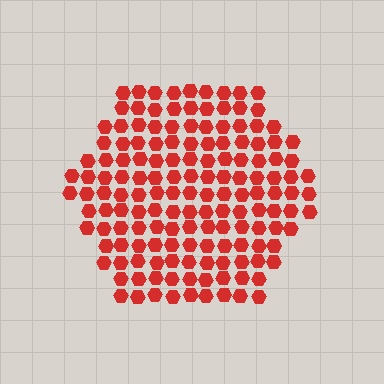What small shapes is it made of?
It is made of small hexagons.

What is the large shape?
The large shape is a hexagon.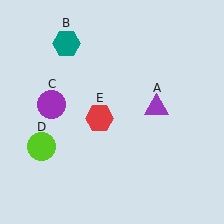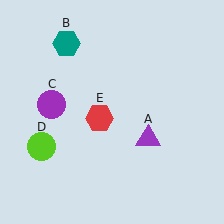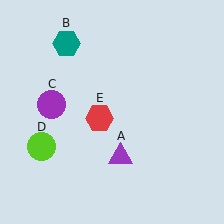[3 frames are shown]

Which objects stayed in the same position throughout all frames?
Teal hexagon (object B) and purple circle (object C) and lime circle (object D) and red hexagon (object E) remained stationary.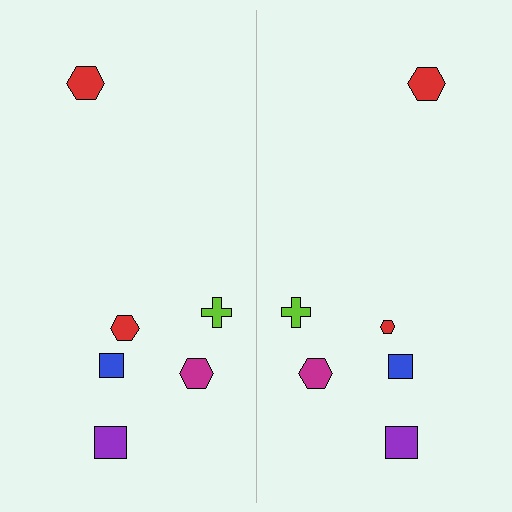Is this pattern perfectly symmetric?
No, the pattern is not perfectly symmetric. The red hexagon on the right side has a different size than its mirror counterpart.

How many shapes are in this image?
There are 12 shapes in this image.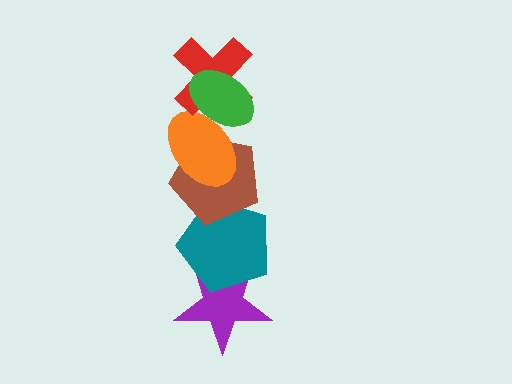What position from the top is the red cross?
The red cross is 2nd from the top.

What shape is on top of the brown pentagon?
The orange ellipse is on top of the brown pentagon.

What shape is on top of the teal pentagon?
The brown pentagon is on top of the teal pentagon.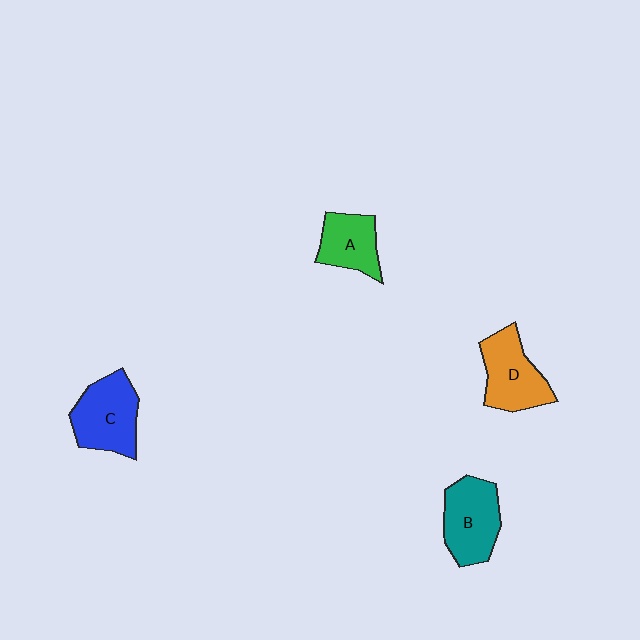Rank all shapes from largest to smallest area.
From largest to smallest: C (blue), B (teal), D (orange), A (green).